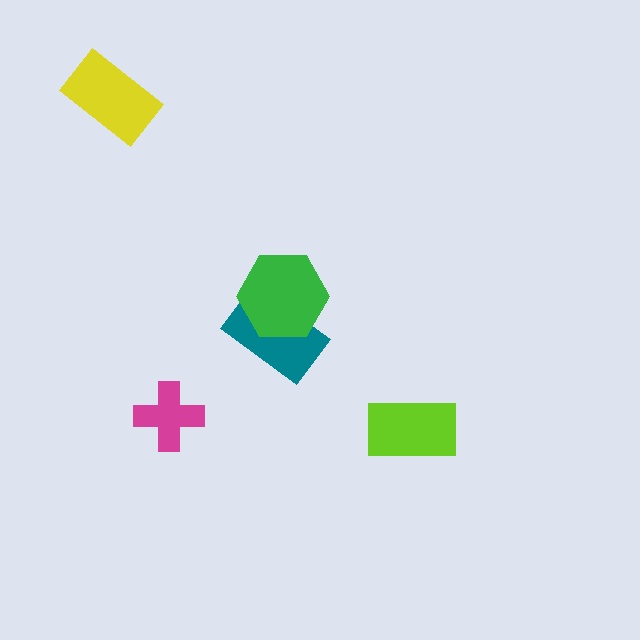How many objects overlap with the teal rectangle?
1 object overlaps with the teal rectangle.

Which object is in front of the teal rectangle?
The green hexagon is in front of the teal rectangle.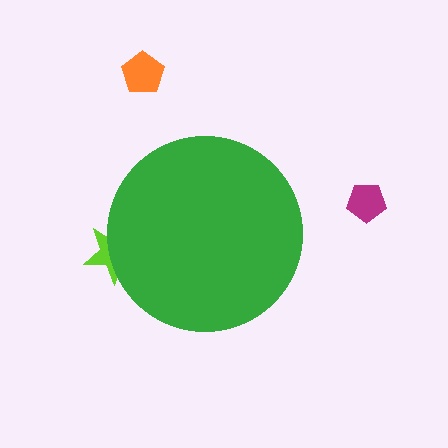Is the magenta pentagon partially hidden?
No, the magenta pentagon is fully visible.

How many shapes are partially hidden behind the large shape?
1 shape is partially hidden.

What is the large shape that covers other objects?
A green circle.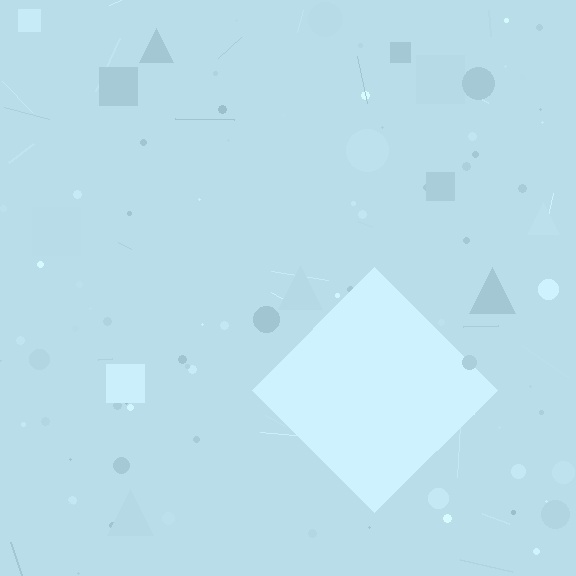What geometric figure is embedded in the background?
A diamond is embedded in the background.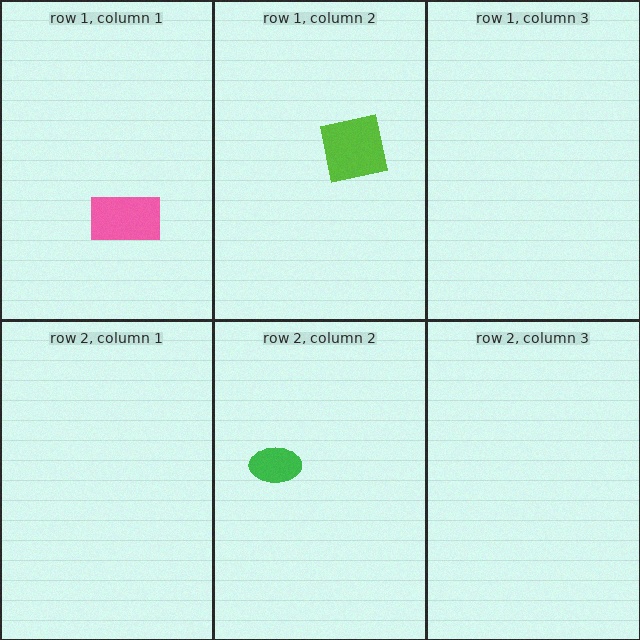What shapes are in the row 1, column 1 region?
The pink rectangle.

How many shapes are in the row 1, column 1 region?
1.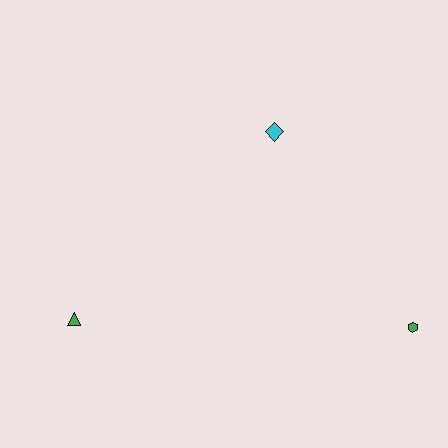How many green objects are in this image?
There are 2 green objects.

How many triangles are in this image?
There is 1 triangle.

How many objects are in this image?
There are 3 objects.